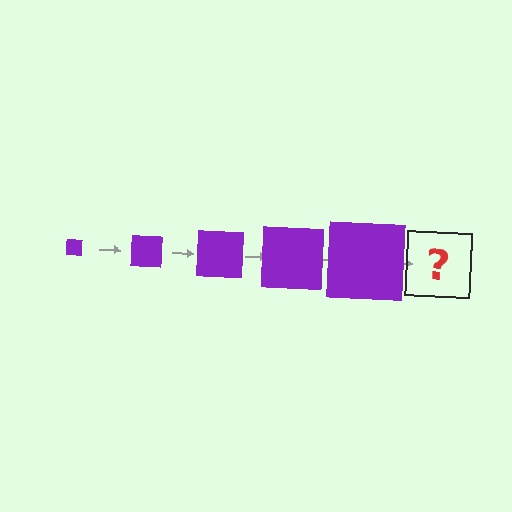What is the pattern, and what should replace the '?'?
The pattern is that the square gets progressively larger each step. The '?' should be a purple square, larger than the previous one.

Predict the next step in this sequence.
The next step is a purple square, larger than the previous one.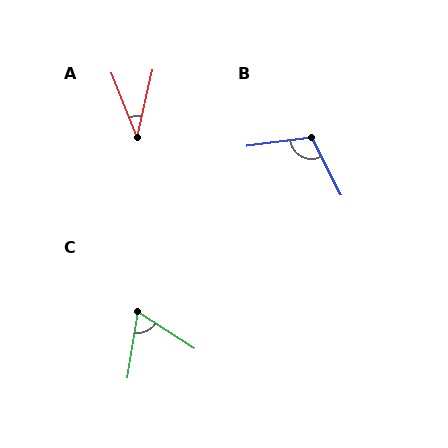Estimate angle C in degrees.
Approximately 66 degrees.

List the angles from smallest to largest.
A (34°), C (66°), B (110°).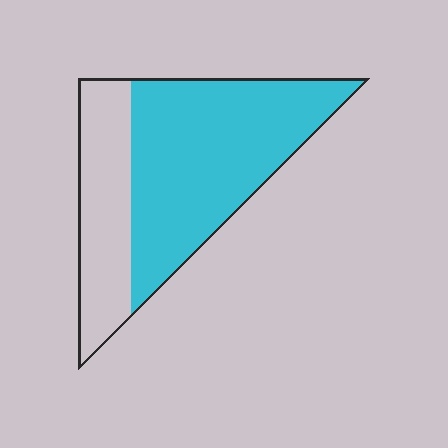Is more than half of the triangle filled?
Yes.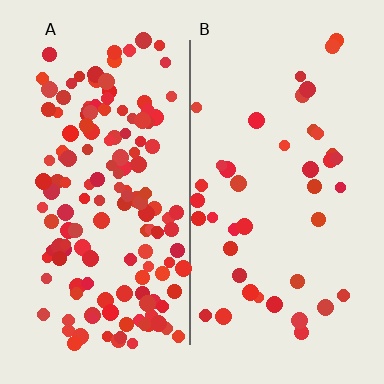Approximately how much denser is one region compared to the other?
Approximately 3.5× — region A over region B.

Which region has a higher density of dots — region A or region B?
A (the left).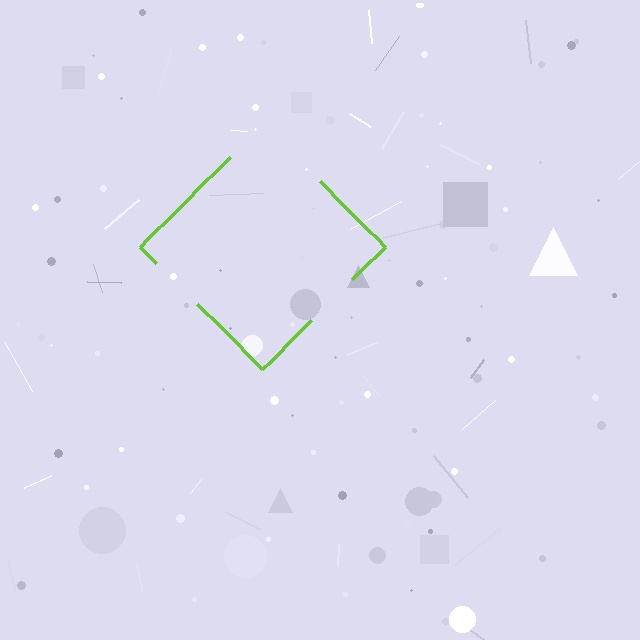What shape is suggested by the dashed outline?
The dashed outline suggests a diamond.